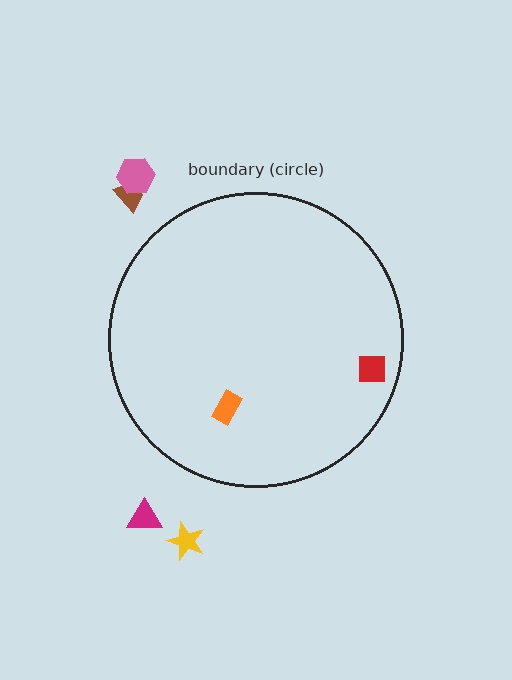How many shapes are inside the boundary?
2 inside, 4 outside.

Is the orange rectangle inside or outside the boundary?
Inside.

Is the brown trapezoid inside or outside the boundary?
Outside.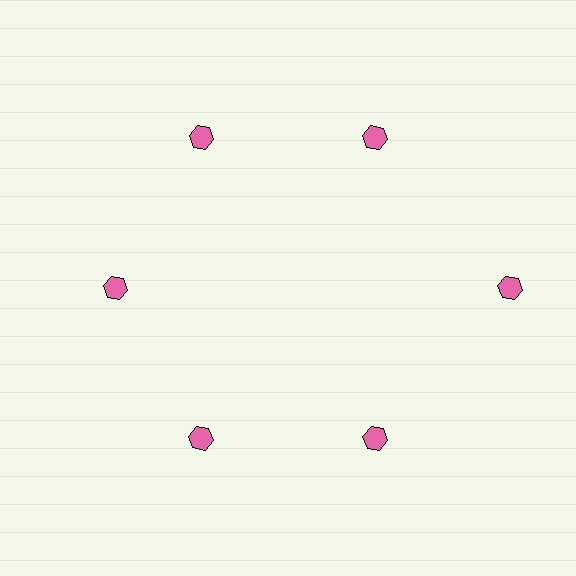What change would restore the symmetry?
The symmetry would be restored by moving it inward, back onto the ring so that all 6 hexagons sit at equal angles and equal distance from the center.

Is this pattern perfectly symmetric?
No. The 6 pink hexagons are arranged in a ring, but one element near the 3 o'clock position is pushed outward from the center, breaking the 6-fold rotational symmetry.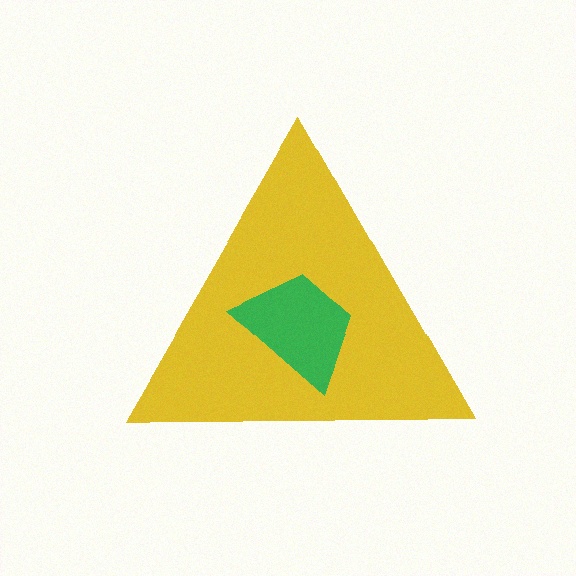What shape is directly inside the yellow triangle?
The green trapezoid.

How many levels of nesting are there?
2.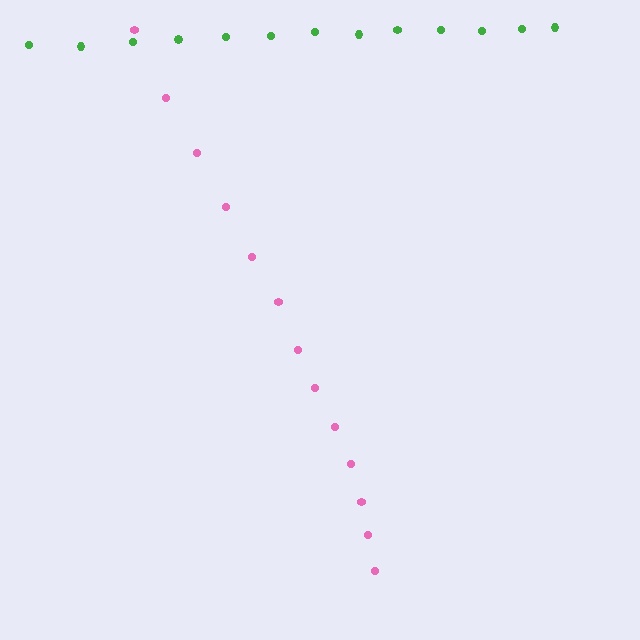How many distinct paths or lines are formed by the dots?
There are 2 distinct paths.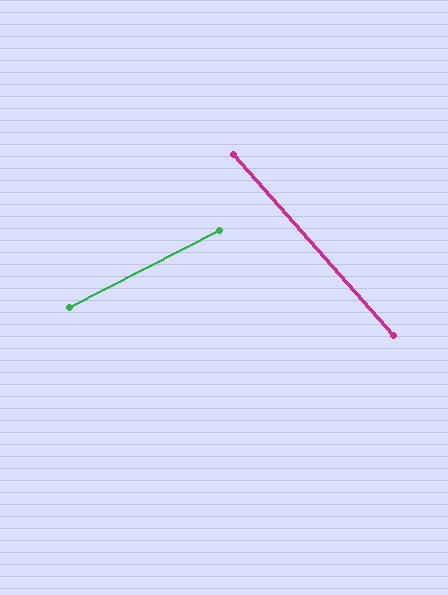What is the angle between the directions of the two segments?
Approximately 76 degrees.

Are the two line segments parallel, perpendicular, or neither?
Neither parallel nor perpendicular — they differ by about 76°.